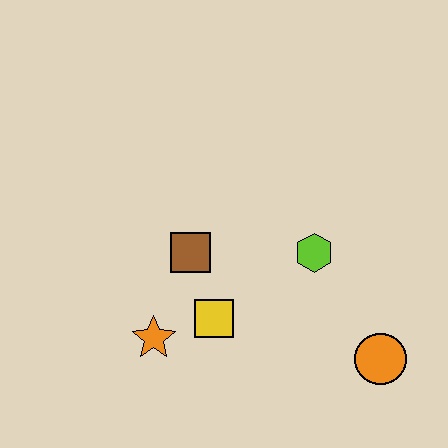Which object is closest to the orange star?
The yellow square is closest to the orange star.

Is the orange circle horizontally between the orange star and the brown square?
No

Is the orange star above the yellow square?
No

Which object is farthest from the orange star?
The orange circle is farthest from the orange star.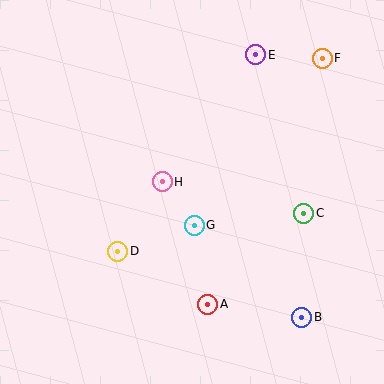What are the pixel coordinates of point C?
Point C is at (304, 213).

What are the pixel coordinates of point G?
Point G is at (194, 225).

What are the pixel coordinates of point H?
Point H is at (162, 182).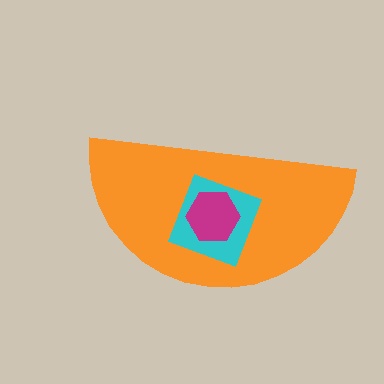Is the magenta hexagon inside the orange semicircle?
Yes.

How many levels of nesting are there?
3.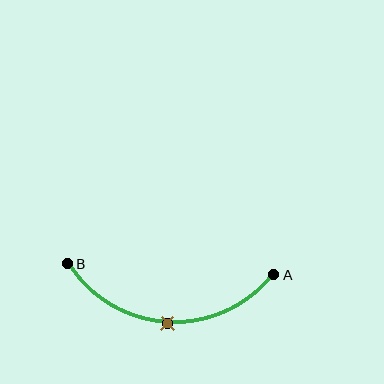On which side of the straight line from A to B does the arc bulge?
The arc bulges below the straight line connecting A and B.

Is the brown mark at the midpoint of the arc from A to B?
Yes. The brown mark lies on the arc at equal arc-length from both A and B — it is the arc midpoint.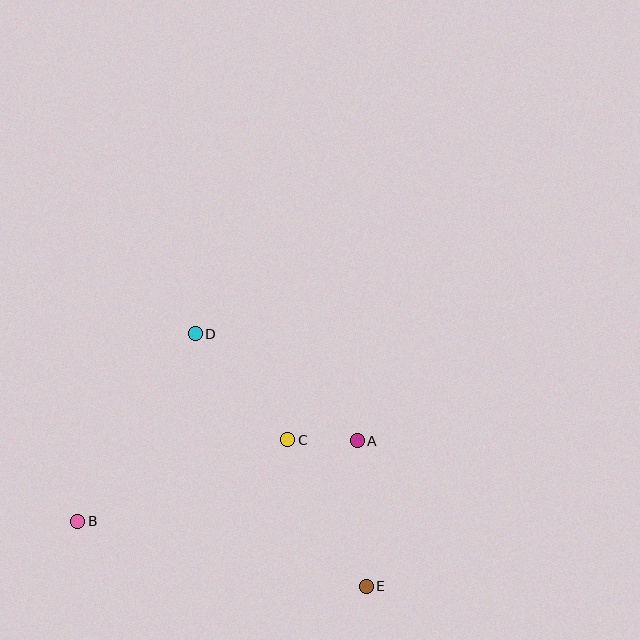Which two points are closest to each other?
Points A and C are closest to each other.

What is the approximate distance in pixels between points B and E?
The distance between B and E is approximately 295 pixels.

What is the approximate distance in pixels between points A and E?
The distance between A and E is approximately 146 pixels.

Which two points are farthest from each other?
Points D and E are farthest from each other.